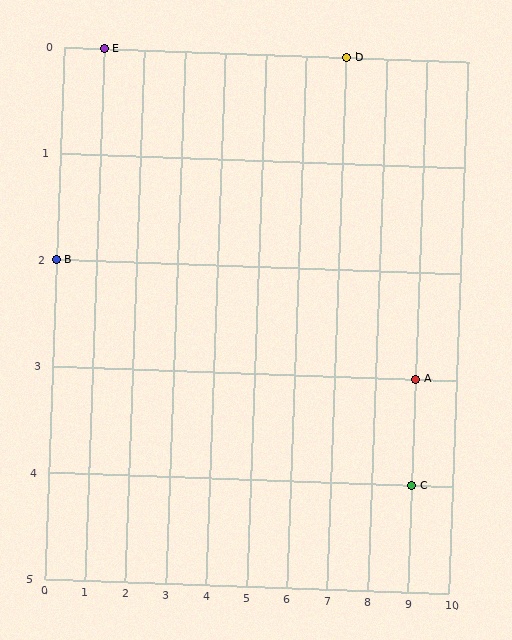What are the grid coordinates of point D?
Point D is at grid coordinates (7, 0).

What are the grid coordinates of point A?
Point A is at grid coordinates (9, 3).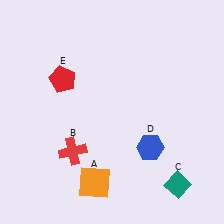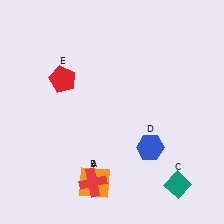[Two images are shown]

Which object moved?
The red cross (B) moved down.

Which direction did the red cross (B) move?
The red cross (B) moved down.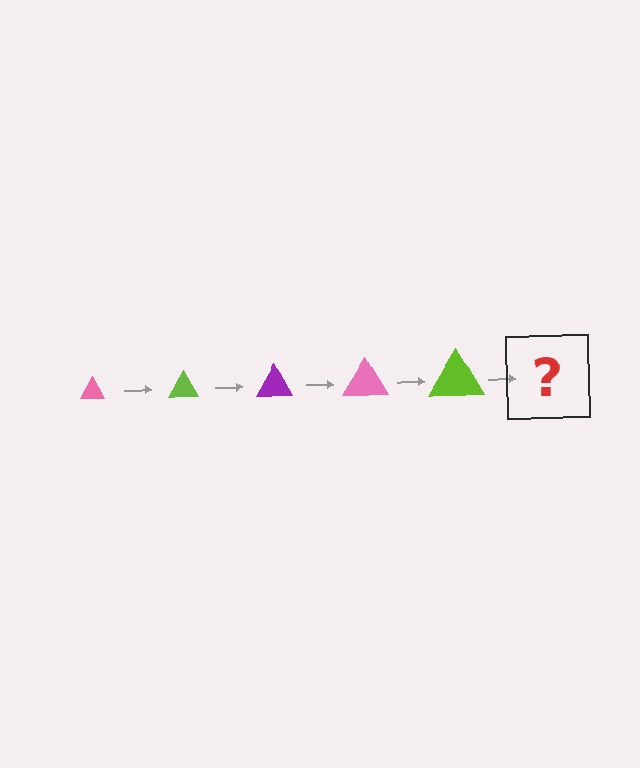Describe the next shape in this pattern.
It should be a purple triangle, larger than the previous one.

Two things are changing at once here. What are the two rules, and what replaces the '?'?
The two rules are that the triangle grows larger each step and the color cycles through pink, lime, and purple. The '?' should be a purple triangle, larger than the previous one.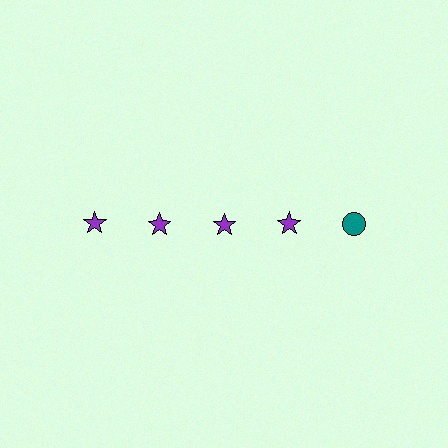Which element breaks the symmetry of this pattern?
The teal circle in the top row, rightmost column breaks the symmetry. All other shapes are purple stars.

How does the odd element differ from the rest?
It differs in both color (teal instead of purple) and shape (circle instead of star).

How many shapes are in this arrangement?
There are 5 shapes arranged in a grid pattern.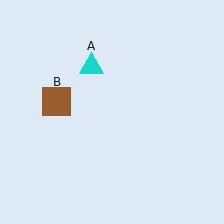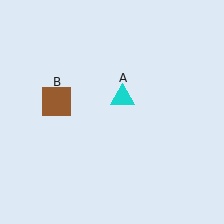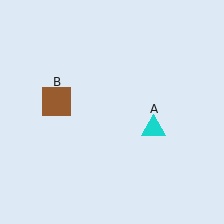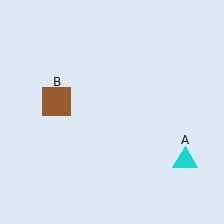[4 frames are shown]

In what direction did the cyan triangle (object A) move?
The cyan triangle (object A) moved down and to the right.